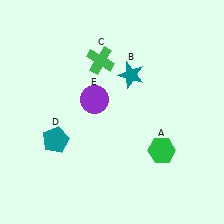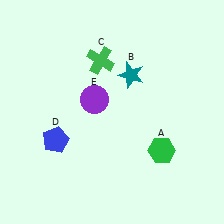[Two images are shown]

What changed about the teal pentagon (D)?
In Image 1, D is teal. In Image 2, it changed to blue.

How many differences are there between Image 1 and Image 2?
There is 1 difference between the two images.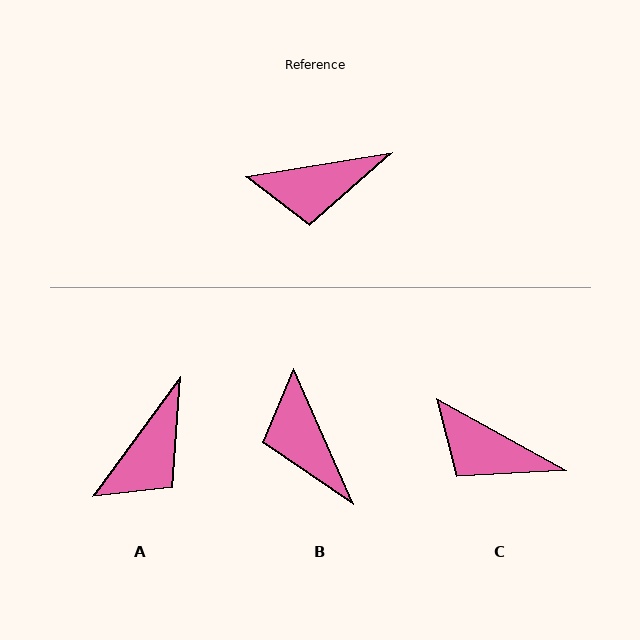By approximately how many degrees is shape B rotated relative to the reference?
Approximately 75 degrees clockwise.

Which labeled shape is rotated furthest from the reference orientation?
B, about 75 degrees away.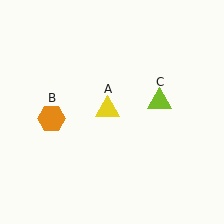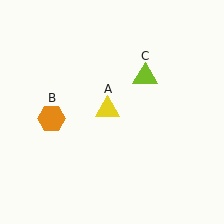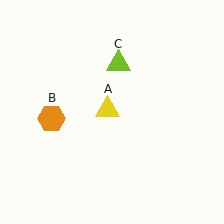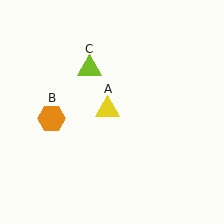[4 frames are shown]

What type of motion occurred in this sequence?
The lime triangle (object C) rotated counterclockwise around the center of the scene.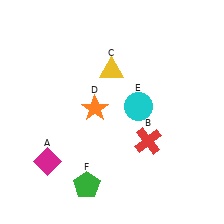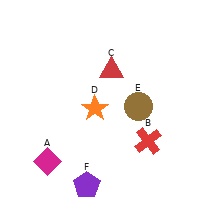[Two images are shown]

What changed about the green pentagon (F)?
In Image 1, F is green. In Image 2, it changed to purple.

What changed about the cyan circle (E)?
In Image 1, E is cyan. In Image 2, it changed to brown.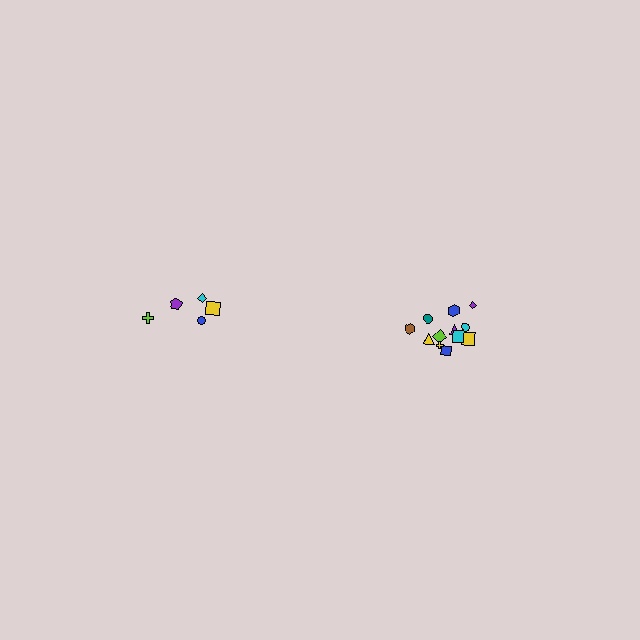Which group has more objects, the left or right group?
The right group.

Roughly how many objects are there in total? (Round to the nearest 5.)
Roughly 15 objects in total.